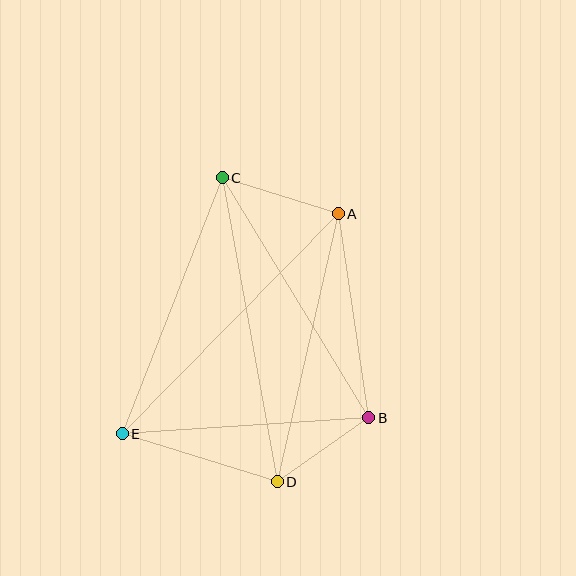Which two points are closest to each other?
Points B and D are closest to each other.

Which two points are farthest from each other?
Points C and D are farthest from each other.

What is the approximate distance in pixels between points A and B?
The distance between A and B is approximately 206 pixels.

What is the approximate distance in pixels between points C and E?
The distance between C and E is approximately 275 pixels.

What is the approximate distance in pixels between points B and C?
The distance between B and C is approximately 281 pixels.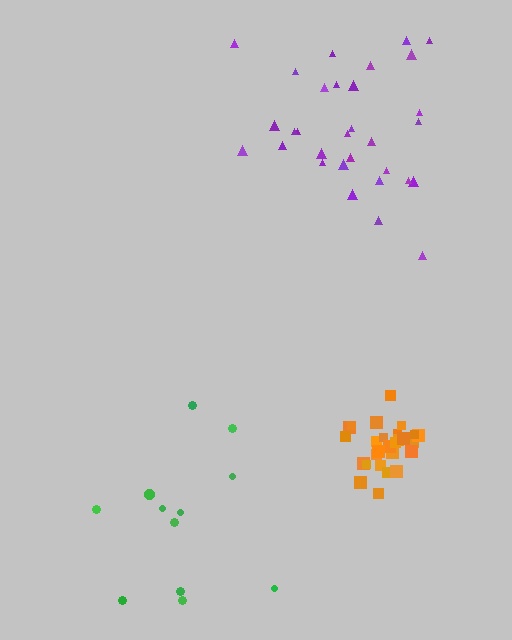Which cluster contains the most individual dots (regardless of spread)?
Purple (31).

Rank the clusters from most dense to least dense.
orange, purple, green.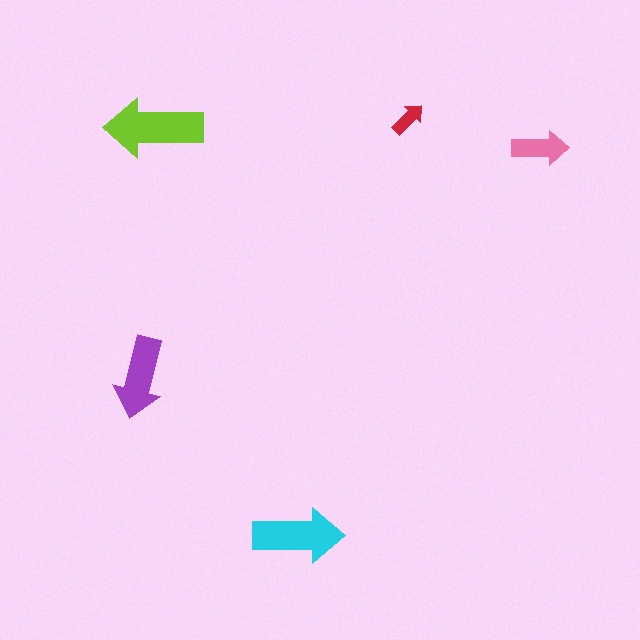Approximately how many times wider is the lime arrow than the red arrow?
About 2.5 times wider.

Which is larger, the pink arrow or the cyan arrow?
The cyan one.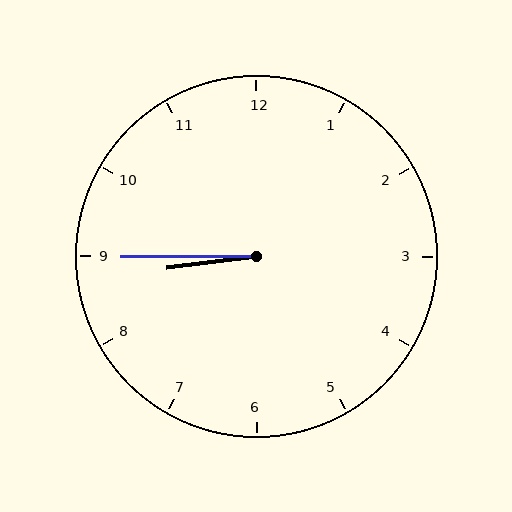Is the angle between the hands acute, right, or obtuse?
It is acute.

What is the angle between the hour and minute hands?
Approximately 8 degrees.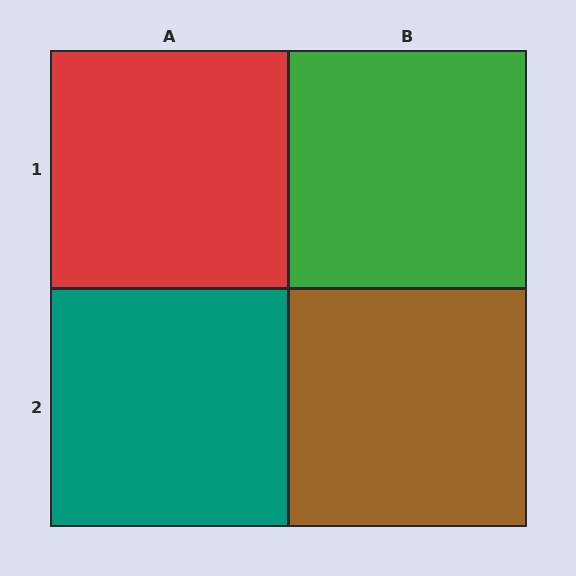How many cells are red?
1 cell is red.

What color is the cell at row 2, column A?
Teal.